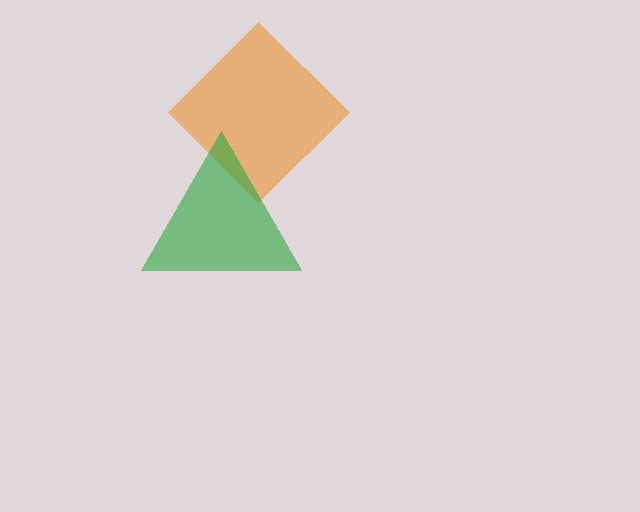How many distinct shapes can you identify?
There are 2 distinct shapes: an orange diamond, a green triangle.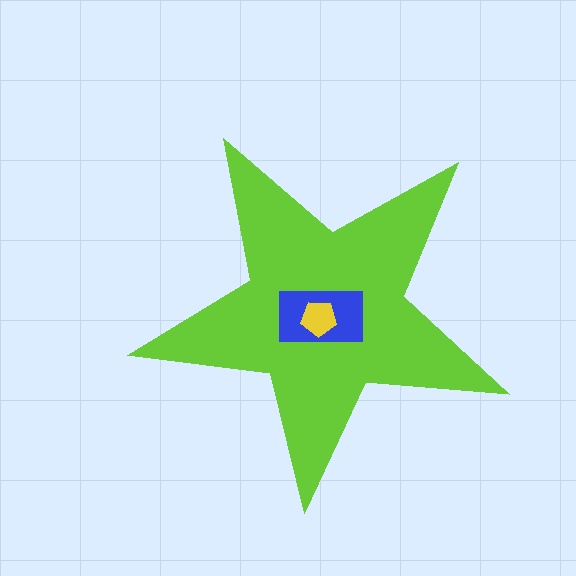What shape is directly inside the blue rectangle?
The yellow pentagon.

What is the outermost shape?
The lime star.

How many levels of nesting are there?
3.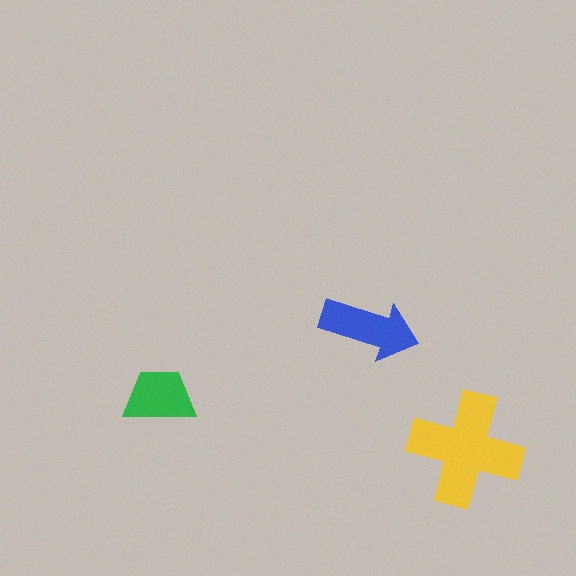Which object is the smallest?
The green trapezoid.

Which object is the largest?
The yellow cross.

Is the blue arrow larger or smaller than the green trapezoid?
Larger.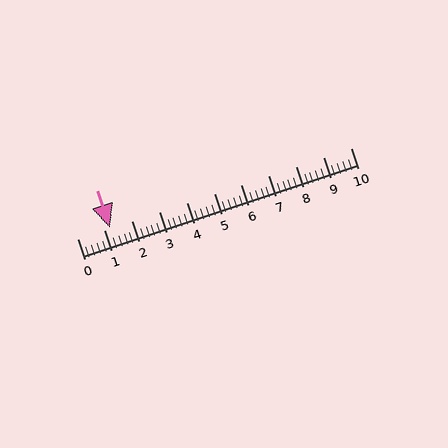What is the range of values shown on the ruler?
The ruler shows values from 0 to 10.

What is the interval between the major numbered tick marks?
The major tick marks are spaced 1 units apart.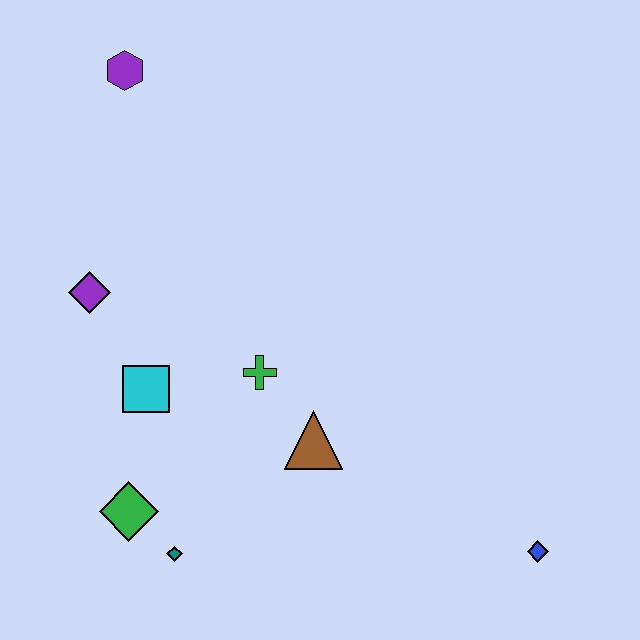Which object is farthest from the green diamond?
The purple hexagon is farthest from the green diamond.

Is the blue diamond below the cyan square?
Yes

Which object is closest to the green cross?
The brown triangle is closest to the green cross.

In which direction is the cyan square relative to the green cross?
The cyan square is to the left of the green cross.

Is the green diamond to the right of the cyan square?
No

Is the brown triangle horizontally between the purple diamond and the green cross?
No